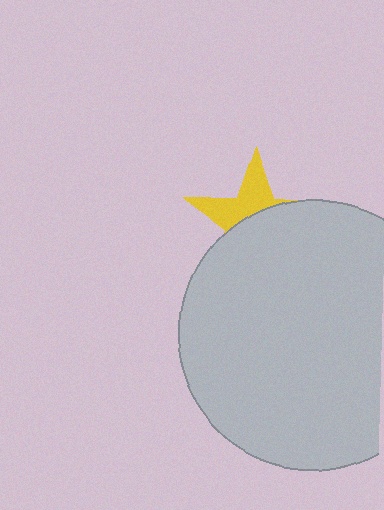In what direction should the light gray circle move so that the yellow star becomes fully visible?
The light gray circle should move down. That is the shortest direction to clear the overlap and leave the yellow star fully visible.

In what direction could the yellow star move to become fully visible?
The yellow star could move up. That would shift it out from behind the light gray circle entirely.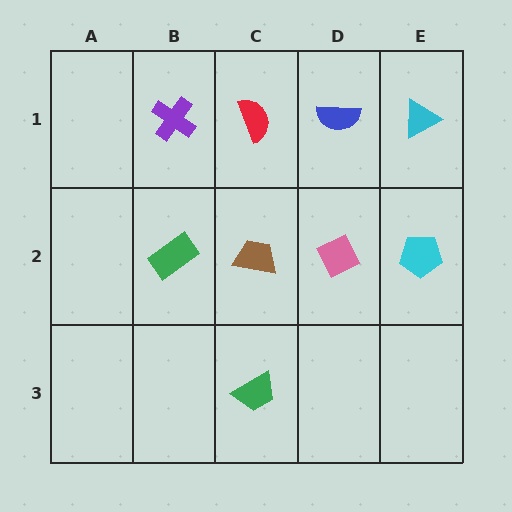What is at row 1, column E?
A cyan triangle.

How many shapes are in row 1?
4 shapes.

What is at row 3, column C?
A green trapezoid.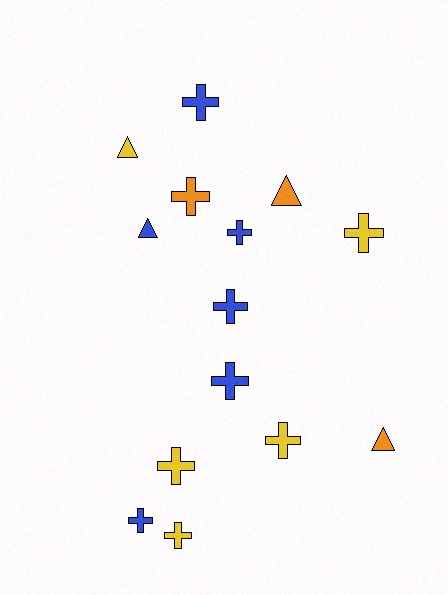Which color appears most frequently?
Blue, with 6 objects.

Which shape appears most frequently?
Cross, with 10 objects.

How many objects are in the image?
There are 14 objects.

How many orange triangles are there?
There are 2 orange triangles.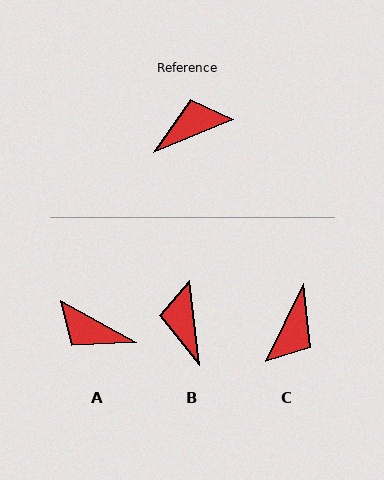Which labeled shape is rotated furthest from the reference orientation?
C, about 139 degrees away.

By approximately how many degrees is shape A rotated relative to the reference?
Approximately 128 degrees counter-clockwise.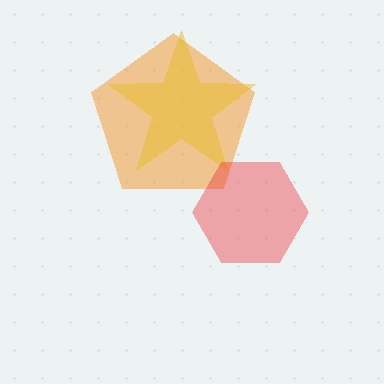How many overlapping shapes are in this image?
There are 3 overlapping shapes in the image.